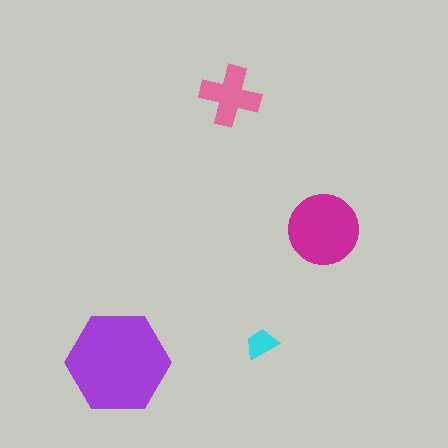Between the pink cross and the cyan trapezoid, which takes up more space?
The pink cross.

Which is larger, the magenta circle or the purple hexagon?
The purple hexagon.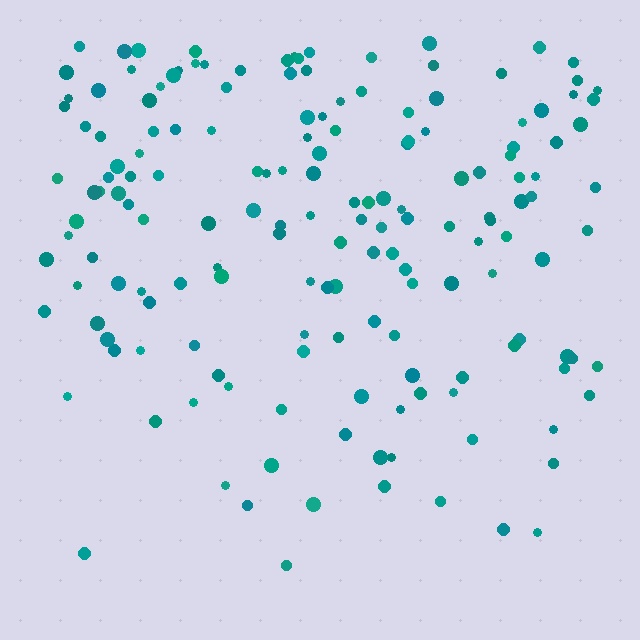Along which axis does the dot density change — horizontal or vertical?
Vertical.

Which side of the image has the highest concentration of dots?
The top.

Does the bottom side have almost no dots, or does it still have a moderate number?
Still a moderate number, just noticeably fewer than the top.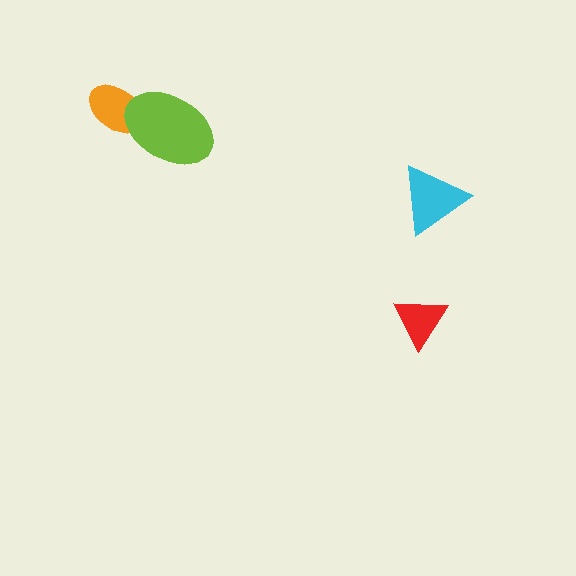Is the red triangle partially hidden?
No, no other shape covers it.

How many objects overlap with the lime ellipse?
1 object overlaps with the lime ellipse.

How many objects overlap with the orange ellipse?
1 object overlaps with the orange ellipse.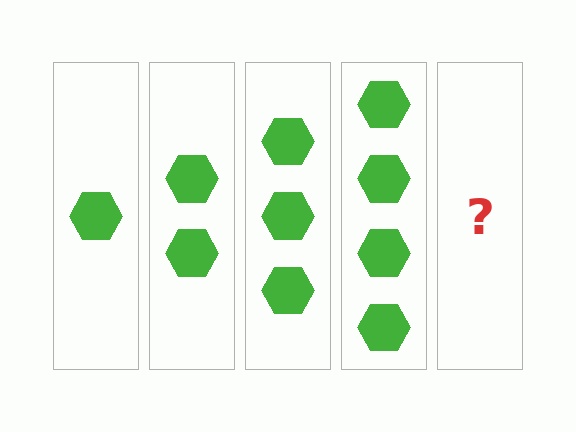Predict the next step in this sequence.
The next step is 5 hexagons.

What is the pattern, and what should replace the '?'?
The pattern is that each step adds one more hexagon. The '?' should be 5 hexagons.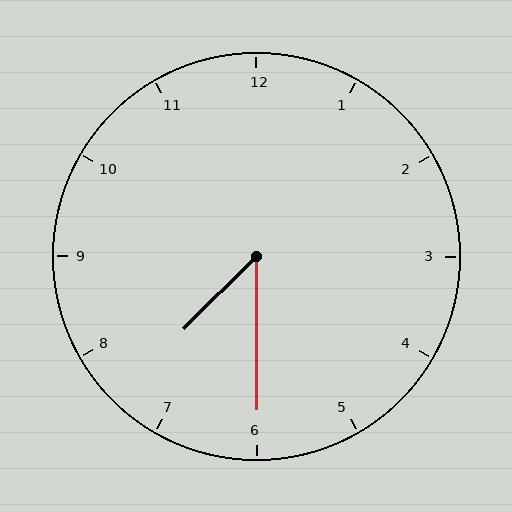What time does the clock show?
7:30.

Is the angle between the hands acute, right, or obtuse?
It is acute.